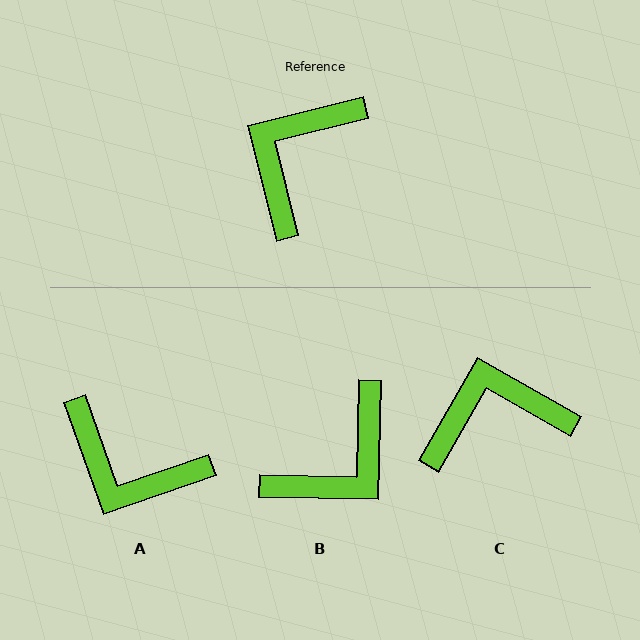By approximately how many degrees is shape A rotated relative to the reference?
Approximately 95 degrees counter-clockwise.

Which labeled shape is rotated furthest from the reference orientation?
B, about 165 degrees away.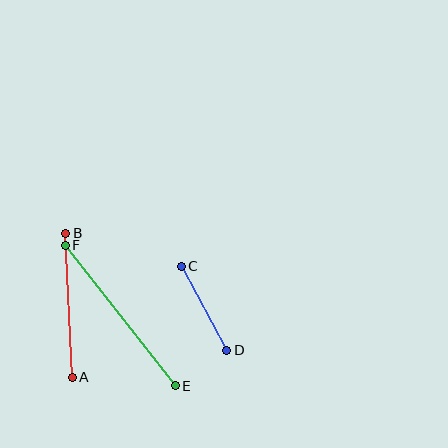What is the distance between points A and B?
The distance is approximately 144 pixels.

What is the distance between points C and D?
The distance is approximately 95 pixels.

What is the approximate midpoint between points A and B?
The midpoint is at approximately (69, 305) pixels.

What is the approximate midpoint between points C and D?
The midpoint is at approximately (204, 308) pixels.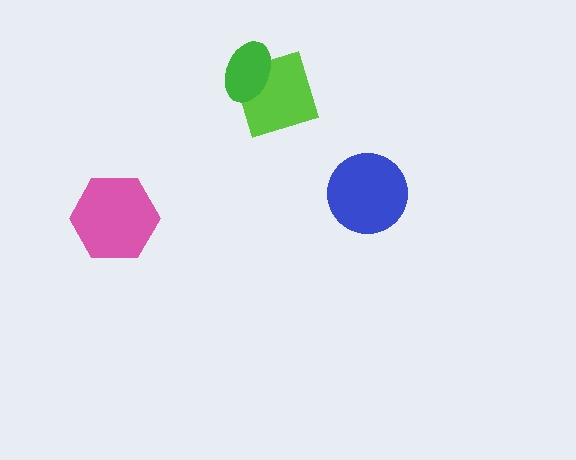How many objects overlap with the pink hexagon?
0 objects overlap with the pink hexagon.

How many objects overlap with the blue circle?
0 objects overlap with the blue circle.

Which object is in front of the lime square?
The green ellipse is in front of the lime square.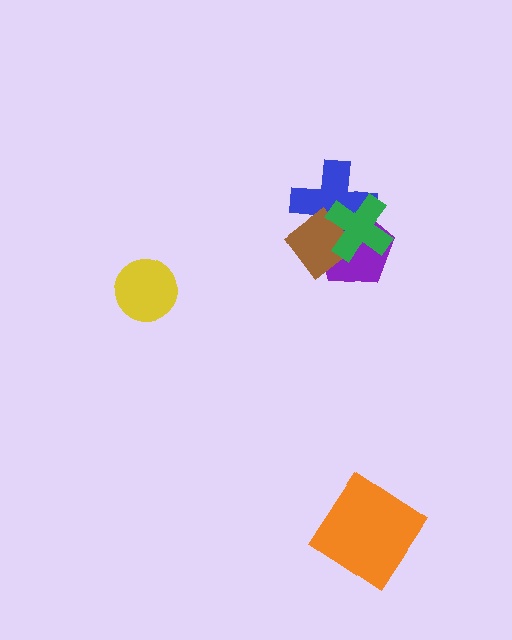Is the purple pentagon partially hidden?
Yes, it is partially covered by another shape.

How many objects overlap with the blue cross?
3 objects overlap with the blue cross.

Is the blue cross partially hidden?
Yes, it is partially covered by another shape.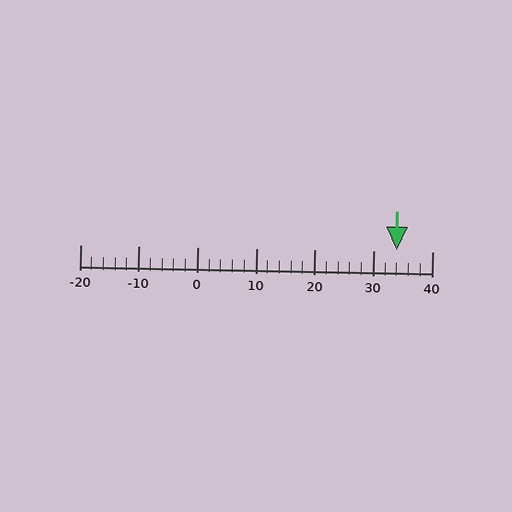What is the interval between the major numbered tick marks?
The major tick marks are spaced 10 units apart.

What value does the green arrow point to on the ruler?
The green arrow points to approximately 34.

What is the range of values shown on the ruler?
The ruler shows values from -20 to 40.